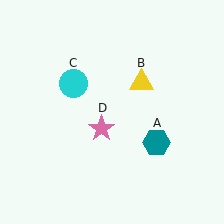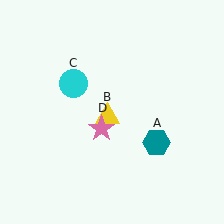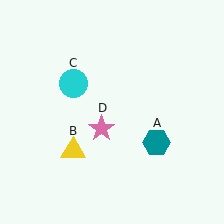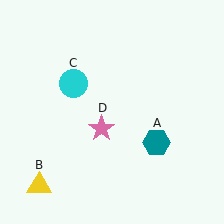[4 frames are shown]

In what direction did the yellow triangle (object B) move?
The yellow triangle (object B) moved down and to the left.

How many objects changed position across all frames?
1 object changed position: yellow triangle (object B).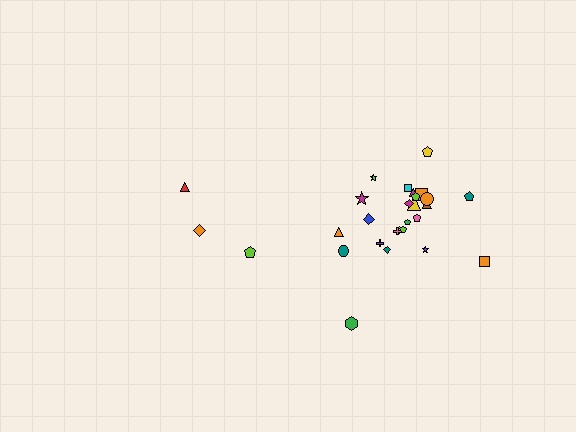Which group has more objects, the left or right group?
The right group.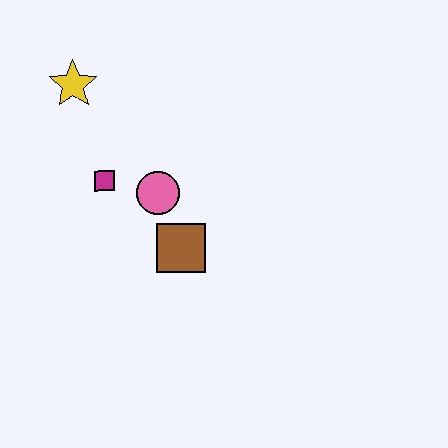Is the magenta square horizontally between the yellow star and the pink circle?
Yes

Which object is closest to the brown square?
The pink circle is closest to the brown square.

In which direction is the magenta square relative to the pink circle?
The magenta square is to the left of the pink circle.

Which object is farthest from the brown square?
The yellow star is farthest from the brown square.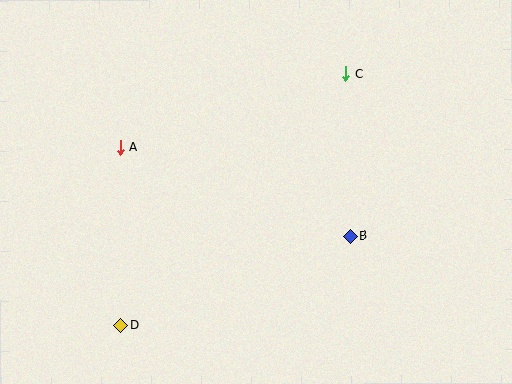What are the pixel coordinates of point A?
Point A is at (120, 147).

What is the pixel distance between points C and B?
The distance between C and B is 162 pixels.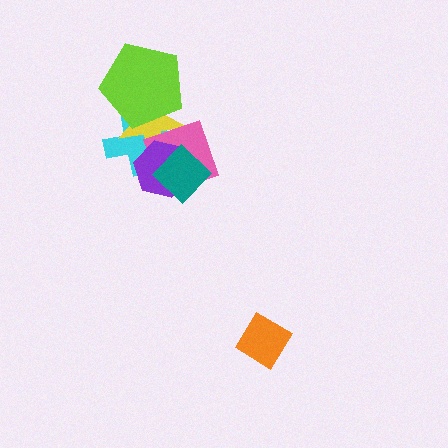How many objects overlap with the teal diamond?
2 objects overlap with the teal diamond.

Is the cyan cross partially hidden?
Yes, it is partially covered by another shape.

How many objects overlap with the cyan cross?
4 objects overlap with the cyan cross.